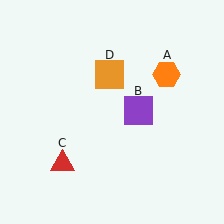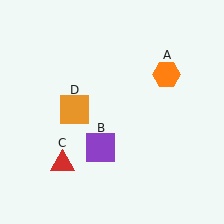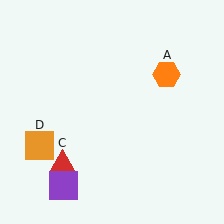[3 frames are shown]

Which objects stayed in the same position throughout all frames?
Orange hexagon (object A) and red triangle (object C) remained stationary.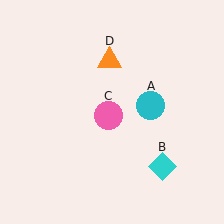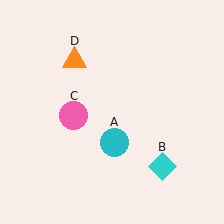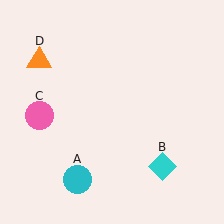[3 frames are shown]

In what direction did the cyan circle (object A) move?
The cyan circle (object A) moved down and to the left.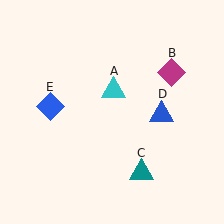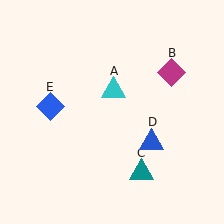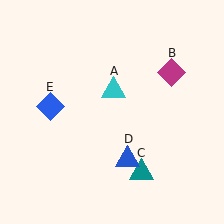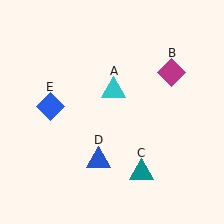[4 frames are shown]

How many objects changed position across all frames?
1 object changed position: blue triangle (object D).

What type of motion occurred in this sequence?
The blue triangle (object D) rotated clockwise around the center of the scene.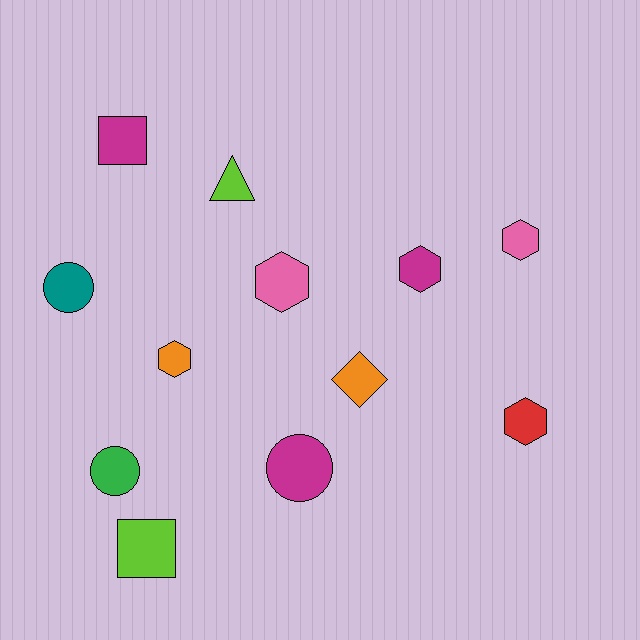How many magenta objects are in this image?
There are 3 magenta objects.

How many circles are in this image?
There are 3 circles.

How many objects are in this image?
There are 12 objects.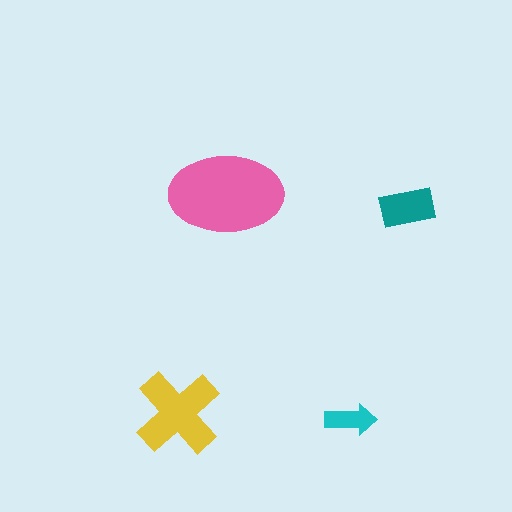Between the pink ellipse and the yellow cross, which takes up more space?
The pink ellipse.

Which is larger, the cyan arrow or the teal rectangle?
The teal rectangle.